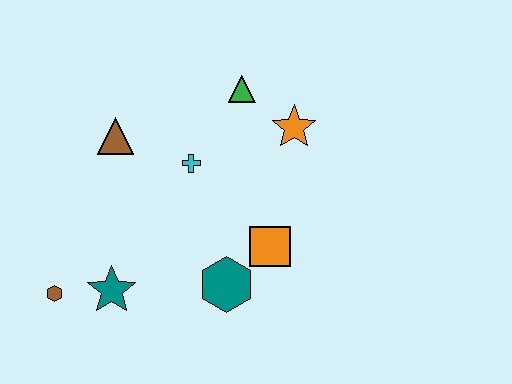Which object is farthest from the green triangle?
The brown hexagon is farthest from the green triangle.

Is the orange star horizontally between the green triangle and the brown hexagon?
No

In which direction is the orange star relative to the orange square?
The orange star is above the orange square.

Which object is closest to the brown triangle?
The cyan cross is closest to the brown triangle.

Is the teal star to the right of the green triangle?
No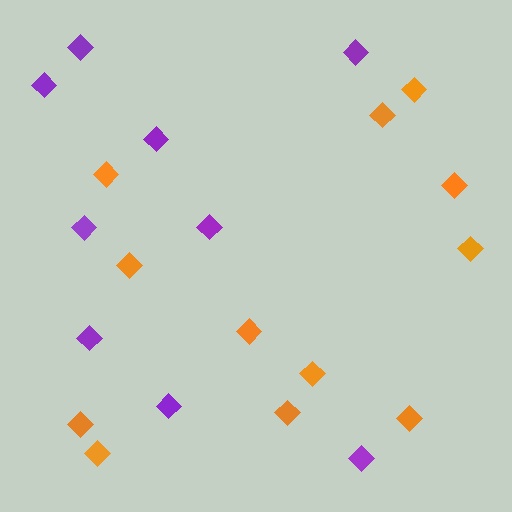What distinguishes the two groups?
There are 2 groups: one group of orange diamonds (12) and one group of purple diamonds (9).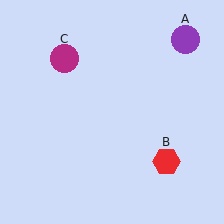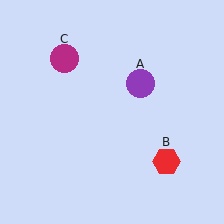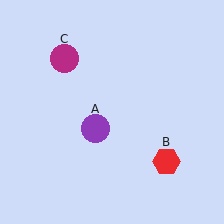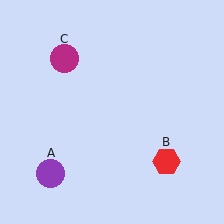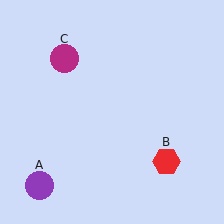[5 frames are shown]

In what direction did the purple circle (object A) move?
The purple circle (object A) moved down and to the left.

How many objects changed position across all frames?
1 object changed position: purple circle (object A).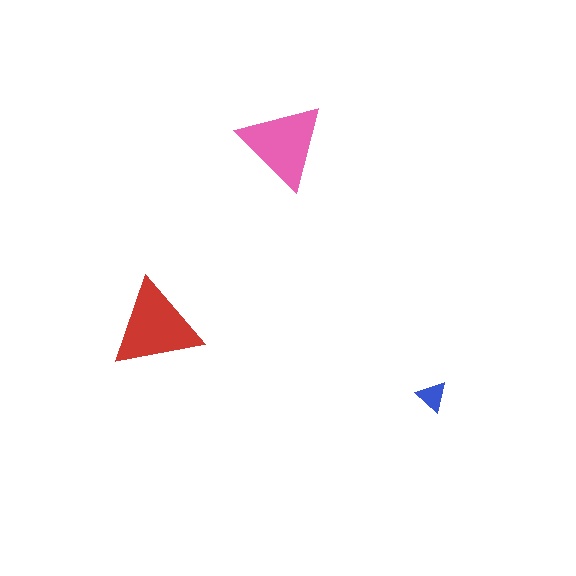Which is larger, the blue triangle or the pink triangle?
The pink one.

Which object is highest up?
The pink triangle is topmost.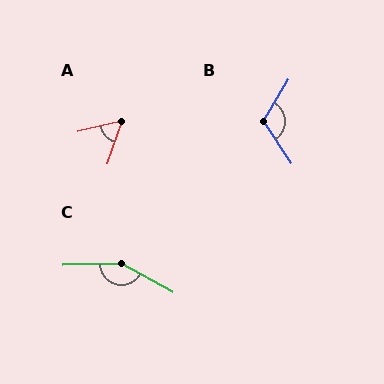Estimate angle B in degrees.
Approximately 116 degrees.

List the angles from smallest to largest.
A (58°), B (116°), C (150°).